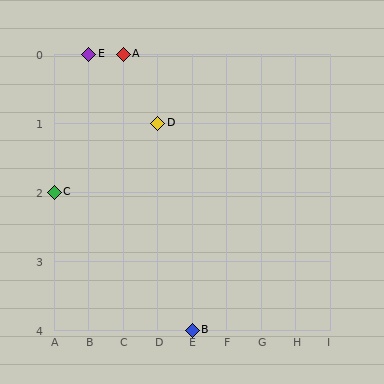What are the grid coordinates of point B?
Point B is at grid coordinates (E, 4).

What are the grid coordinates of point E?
Point E is at grid coordinates (B, 0).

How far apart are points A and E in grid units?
Points A and E are 1 column apart.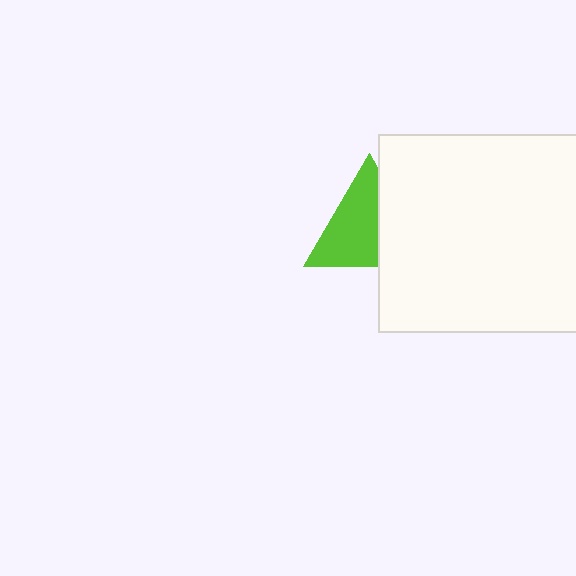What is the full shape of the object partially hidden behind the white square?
The partially hidden object is a lime triangle.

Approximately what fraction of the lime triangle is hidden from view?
Roughly 38% of the lime triangle is hidden behind the white square.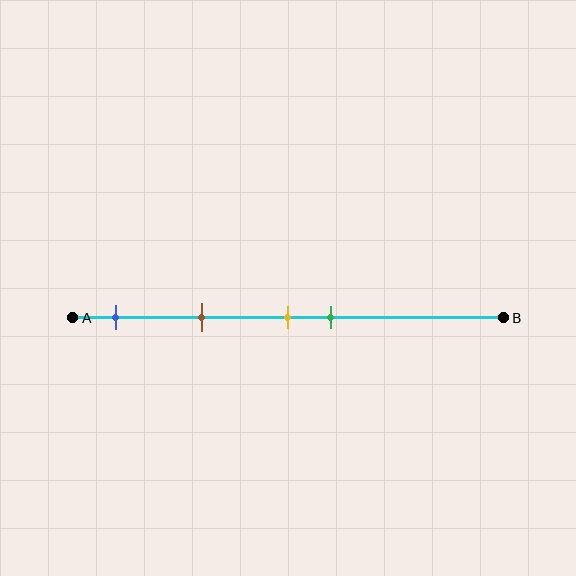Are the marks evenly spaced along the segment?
No, the marks are not evenly spaced.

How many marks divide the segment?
There are 4 marks dividing the segment.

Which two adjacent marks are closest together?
The yellow and green marks are the closest adjacent pair.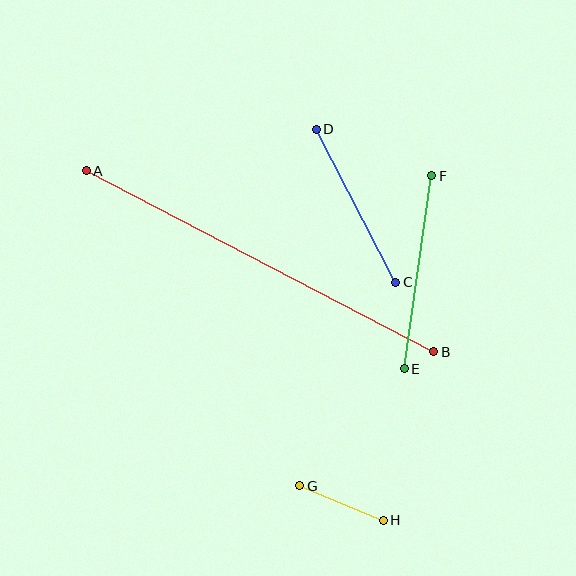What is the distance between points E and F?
The distance is approximately 195 pixels.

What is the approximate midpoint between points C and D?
The midpoint is at approximately (356, 206) pixels.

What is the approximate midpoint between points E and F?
The midpoint is at approximately (418, 272) pixels.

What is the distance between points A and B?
The distance is approximately 391 pixels.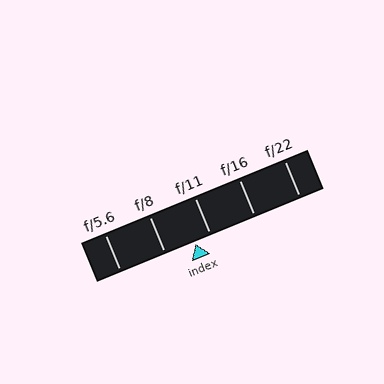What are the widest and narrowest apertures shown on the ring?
The widest aperture shown is f/5.6 and the narrowest is f/22.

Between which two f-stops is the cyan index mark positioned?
The index mark is between f/8 and f/11.